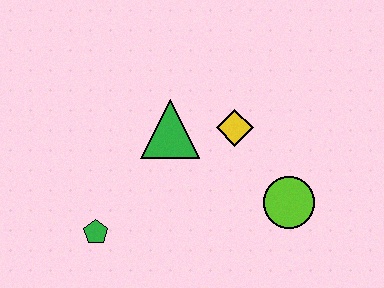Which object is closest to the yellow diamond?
The green triangle is closest to the yellow diamond.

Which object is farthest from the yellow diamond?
The green pentagon is farthest from the yellow diamond.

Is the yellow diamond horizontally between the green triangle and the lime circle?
Yes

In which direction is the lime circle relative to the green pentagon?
The lime circle is to the right of the green pentagon.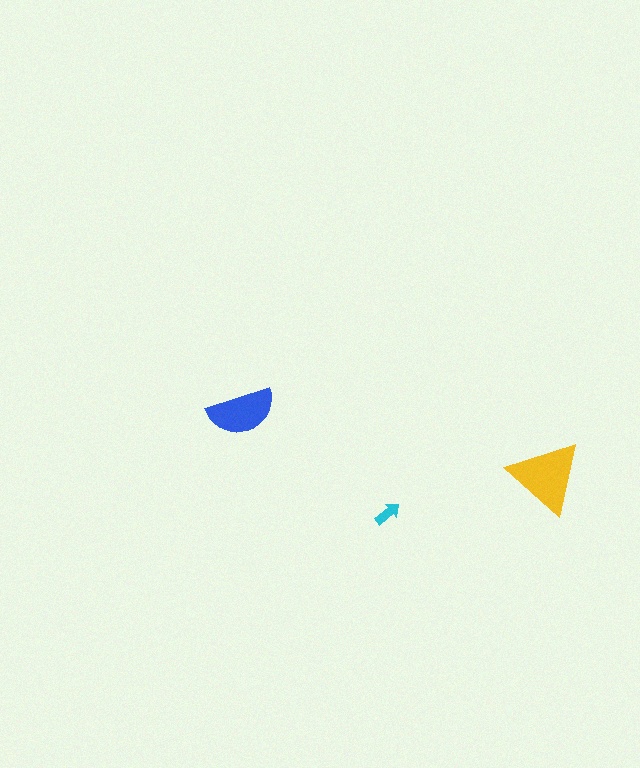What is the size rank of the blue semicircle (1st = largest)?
2nd.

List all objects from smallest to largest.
The cyan arrow, the blue semicircle, the yellow triangle.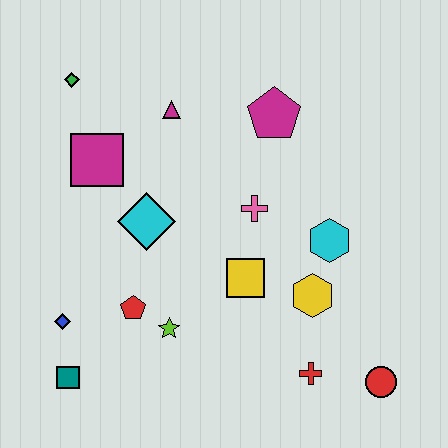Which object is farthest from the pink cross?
The teal square is farthest from the pink cross.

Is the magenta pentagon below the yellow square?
No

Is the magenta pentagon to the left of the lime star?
No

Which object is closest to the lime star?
The red pentagon is closest to the lime star.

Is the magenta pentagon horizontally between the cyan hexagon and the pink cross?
Yes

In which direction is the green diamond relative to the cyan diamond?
The green diamond is above the cyan diamond.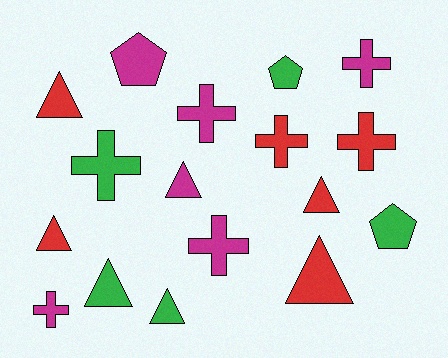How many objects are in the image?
There are 17 objects.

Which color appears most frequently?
Magenta, with 6 objects.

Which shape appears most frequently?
Cross, with 7 objects.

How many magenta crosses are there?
There are 4 magenta crosses.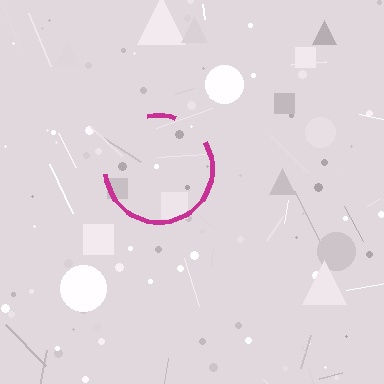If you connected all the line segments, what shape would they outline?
They would outline a circle.